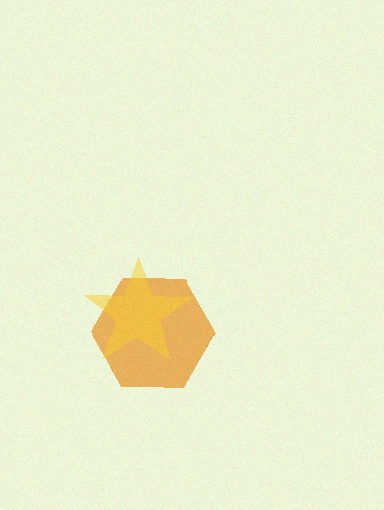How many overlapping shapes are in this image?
There are 2 overlapping shapes in the image.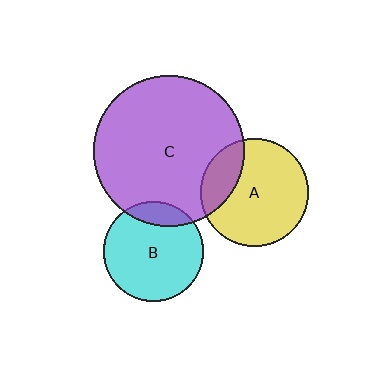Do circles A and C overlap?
Yes.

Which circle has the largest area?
Circle C (purple).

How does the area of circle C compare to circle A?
Approximately 2.0 times.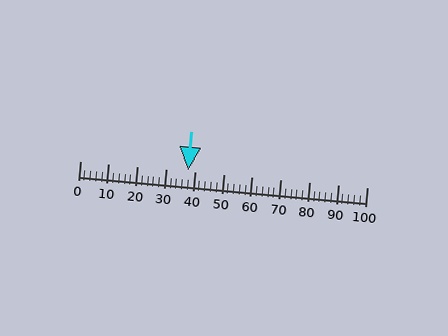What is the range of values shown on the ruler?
The ruler shows values from 0 to 100.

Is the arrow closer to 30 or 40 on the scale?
The arrow is closer to 40.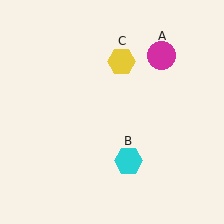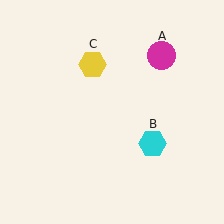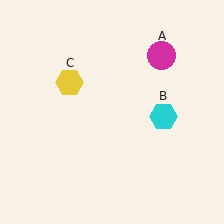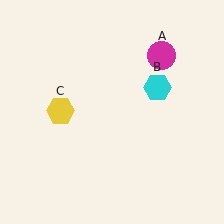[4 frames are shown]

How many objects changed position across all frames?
2 objects changed position: cyan hexagon (object B), yellow hexagon (object C).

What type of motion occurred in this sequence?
The cyan hexagon (object B), yellow hexagon (object C) rotated counterclockwise around the center of the scene.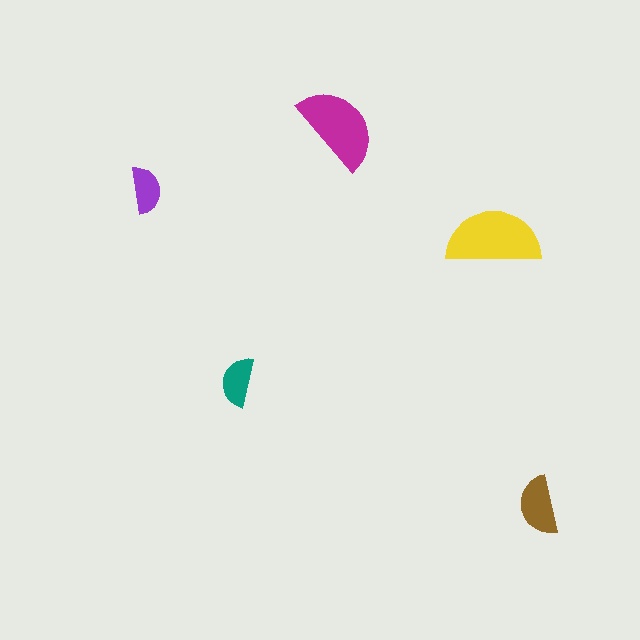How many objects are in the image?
There are 5 objects in the image.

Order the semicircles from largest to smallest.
the yellow one, the magenta one, the brown one, the teal one, the purple one.